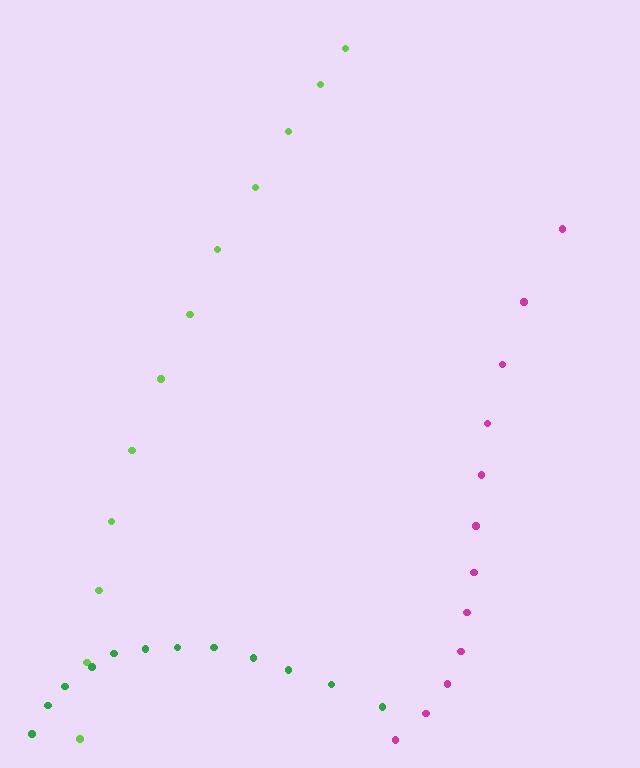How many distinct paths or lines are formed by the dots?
There are 3 distinct paths.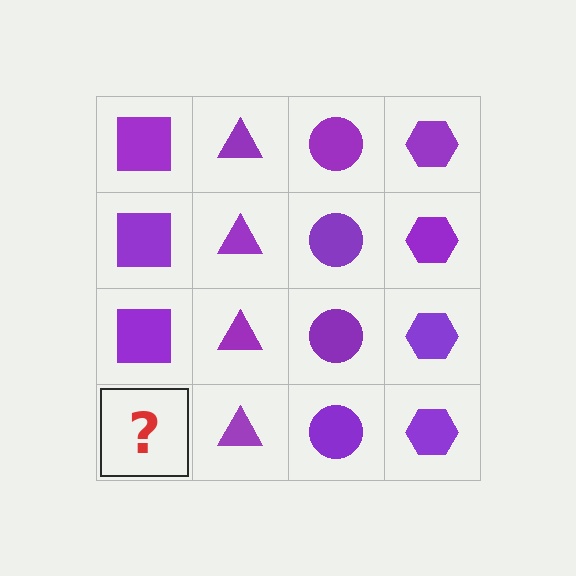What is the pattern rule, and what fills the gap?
The rule is that each column has a consistent shape. The gap should be filled with a purple square.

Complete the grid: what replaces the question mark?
The question mark should be replaced with a purple square.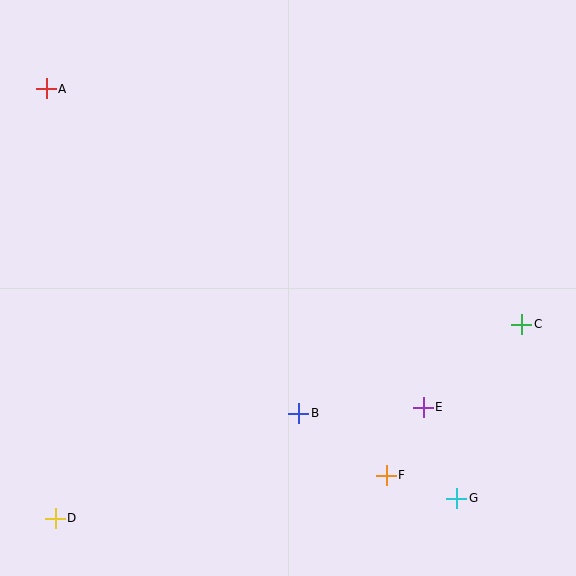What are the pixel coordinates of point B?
Point B is at (298, 413).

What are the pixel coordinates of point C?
Point C is at (522, 324).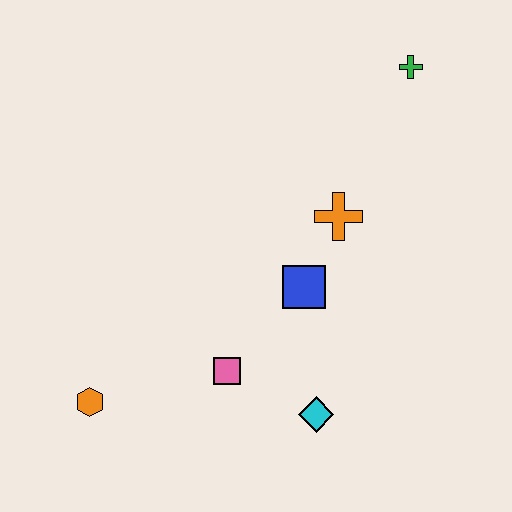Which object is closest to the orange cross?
The blue square is closest to the orange cross.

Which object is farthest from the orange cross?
The orange hexagon is farthest from the orange cross.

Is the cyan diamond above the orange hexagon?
No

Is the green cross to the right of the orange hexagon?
Yes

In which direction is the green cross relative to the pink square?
The green cross is above the pink square.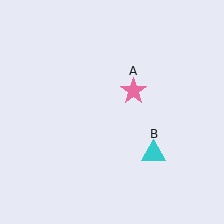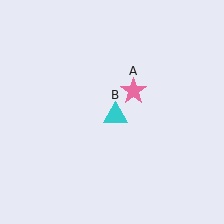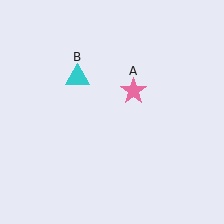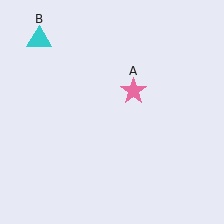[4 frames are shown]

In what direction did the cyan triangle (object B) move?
The cyan triangle (object B) moved up and to the left.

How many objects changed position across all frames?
1 object changed position: cyan triangle (object B).